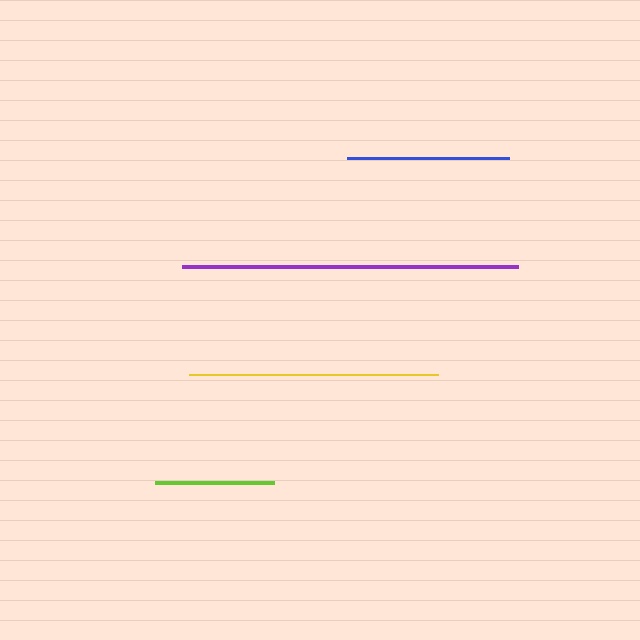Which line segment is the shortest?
The lime line is the shortest at approximately 119 pixels.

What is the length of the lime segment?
The lime segment is approximately 119 pixels long.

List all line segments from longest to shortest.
From longest to shortest: purple, yellow, blue, lime.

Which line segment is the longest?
The purple line is the longest at approximately 336 pixels.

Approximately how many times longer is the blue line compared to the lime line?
The blue line is approximately 1.4 times the length of the lime line.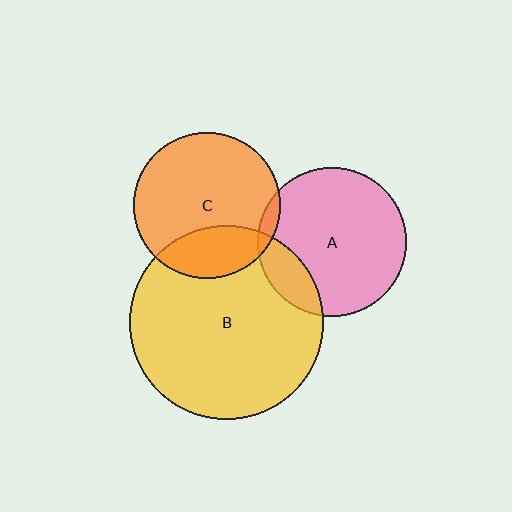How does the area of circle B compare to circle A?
Approximately 1.7 times.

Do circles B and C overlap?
Yes.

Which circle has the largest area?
Circle B (yellow).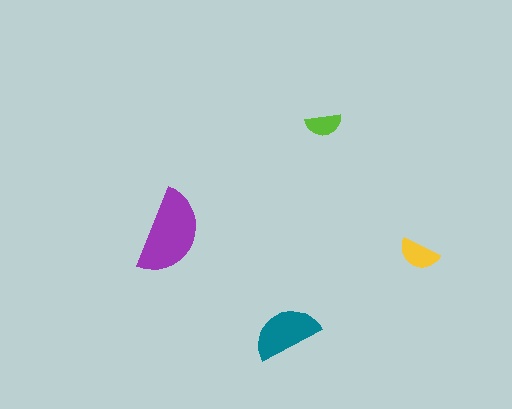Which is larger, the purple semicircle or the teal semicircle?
The purple one.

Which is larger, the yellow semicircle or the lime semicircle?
The yellow one.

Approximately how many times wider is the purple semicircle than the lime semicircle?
About 2.5 times wider.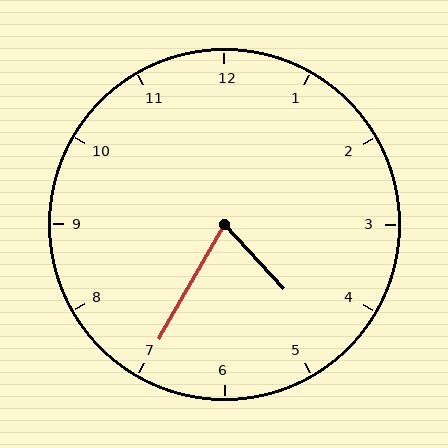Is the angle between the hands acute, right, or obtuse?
It is acute.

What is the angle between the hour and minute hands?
Approximately 72 degrees.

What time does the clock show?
4:35.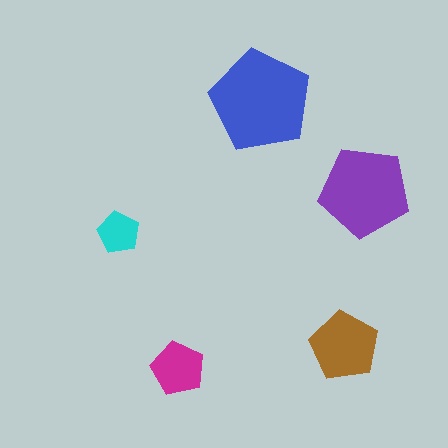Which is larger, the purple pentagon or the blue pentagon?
The blue one.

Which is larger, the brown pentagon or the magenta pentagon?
The brown one.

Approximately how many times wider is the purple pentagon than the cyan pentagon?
About 2 times wider.